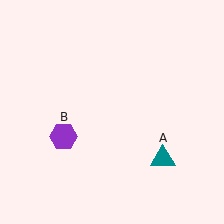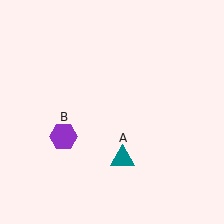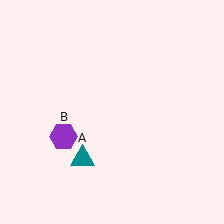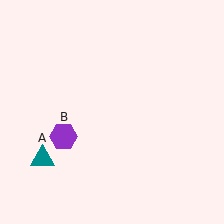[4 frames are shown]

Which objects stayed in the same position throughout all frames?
Purple hexagon (object B) remained stationary.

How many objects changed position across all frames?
1 object changed position: teal triangle (object A).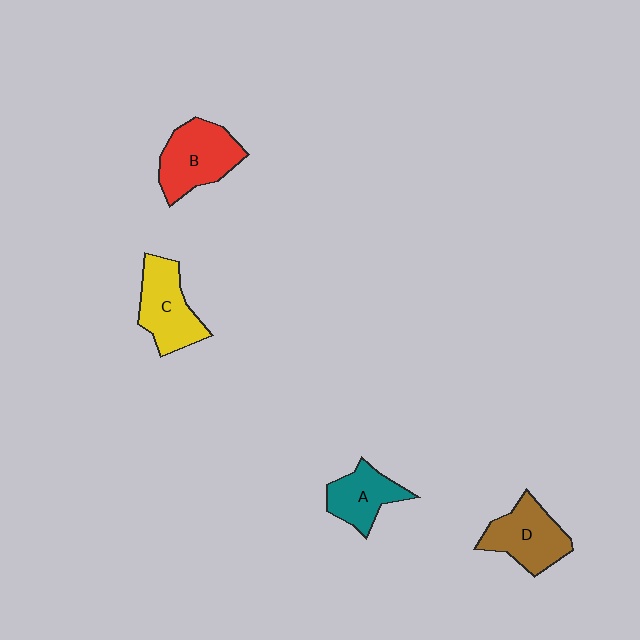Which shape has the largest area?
Shape B (red).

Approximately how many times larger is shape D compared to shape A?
Approximately 1.2 times.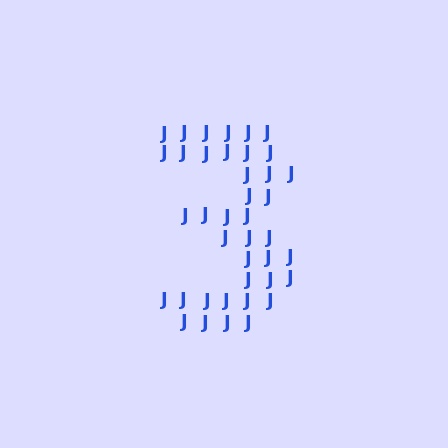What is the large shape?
The large shape is the digit 3.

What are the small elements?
The small elements are letter J's.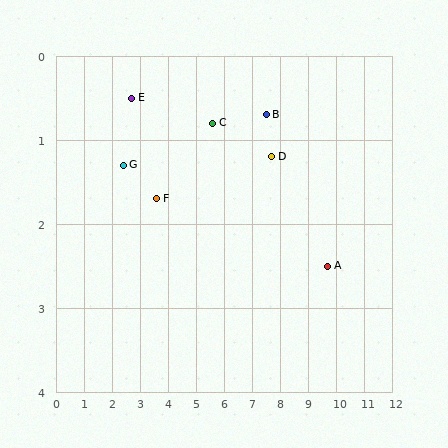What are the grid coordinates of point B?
Point B is at approximately (7.5, 0.7).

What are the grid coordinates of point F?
Point F is at approximately (3.6, 1.7).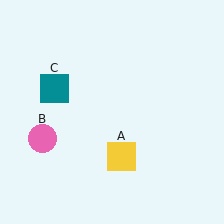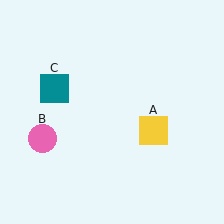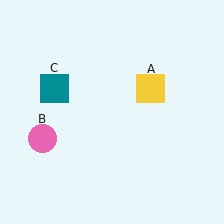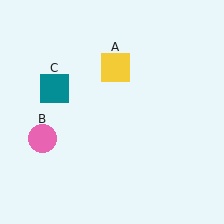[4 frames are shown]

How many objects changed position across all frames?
1 object changed position: yellow square (object A).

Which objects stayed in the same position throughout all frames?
Pink circle (object B) and teal square (object C) remained stationary.